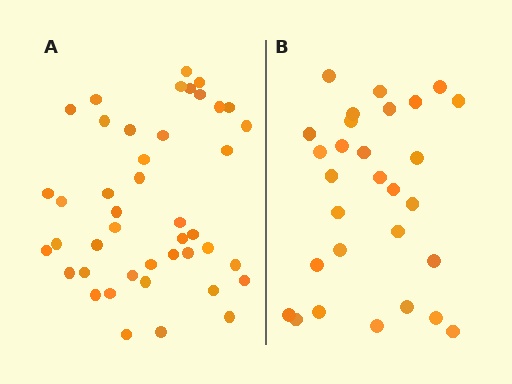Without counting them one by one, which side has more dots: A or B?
Region A (the left region) has more dots.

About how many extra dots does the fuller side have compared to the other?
Region A has approximately 15 more dots than region B.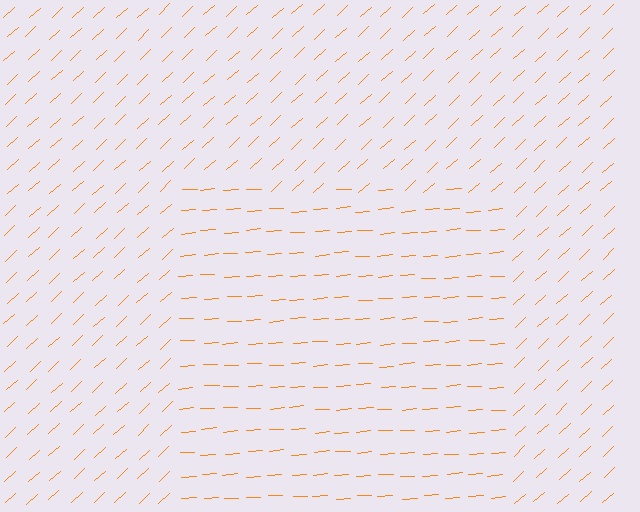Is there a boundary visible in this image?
Yes, there is a texture boundary formed by a change in line orientation.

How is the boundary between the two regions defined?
The boundary is defined purely by a change in line orientation (approximately 39 degrees difference). All lines are the same color and thickness.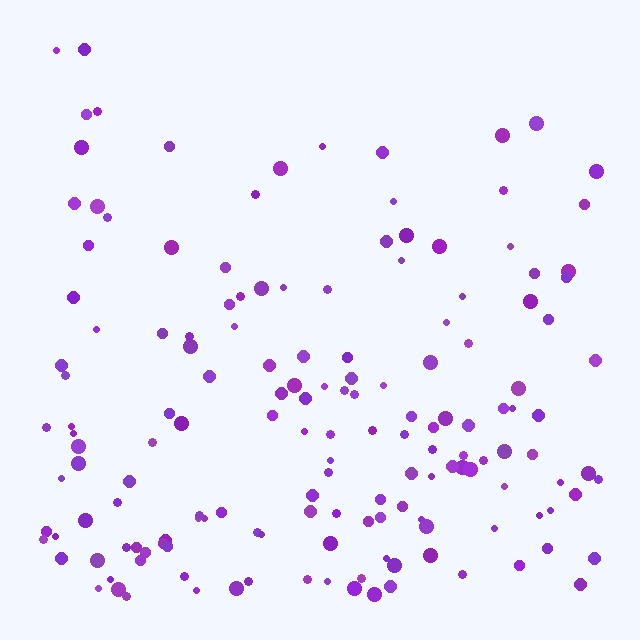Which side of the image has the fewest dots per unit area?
The top.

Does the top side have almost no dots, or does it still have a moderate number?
Still a moderate number, just noticeably fewer than the bottom.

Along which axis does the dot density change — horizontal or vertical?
Vertical.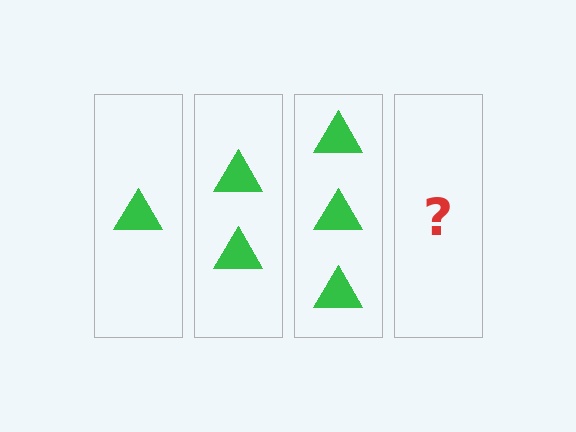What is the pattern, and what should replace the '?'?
The pattern is that each step adds one more triangle. The '?' should be 4 triangles.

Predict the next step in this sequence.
The next step is 4 triangles.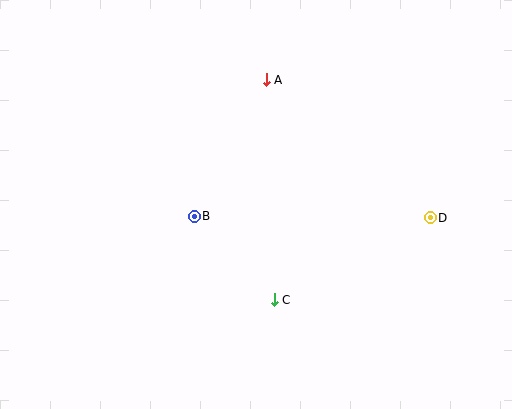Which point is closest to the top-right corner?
Point D is closest to the top-right corner.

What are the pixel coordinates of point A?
Point A is at (266, 80).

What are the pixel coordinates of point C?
Point C is at (274, 300).